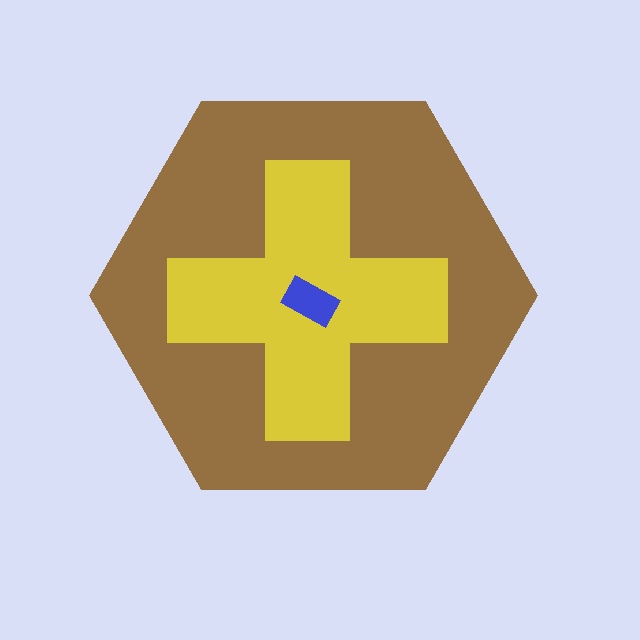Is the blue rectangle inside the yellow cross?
Yes.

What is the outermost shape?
The brown hexagon.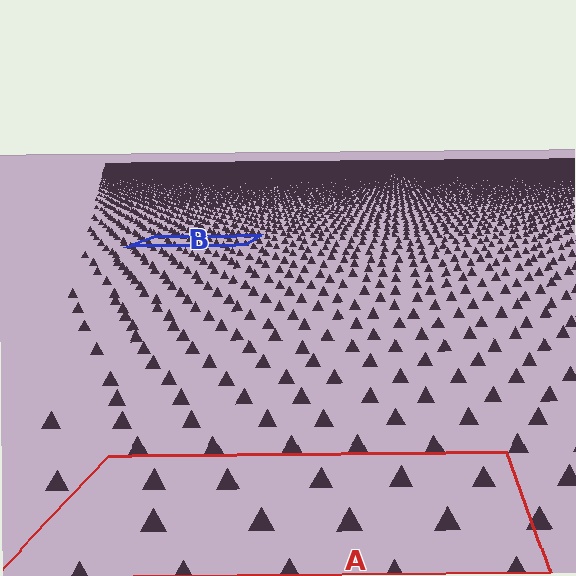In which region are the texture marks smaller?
The texture marks are smaller in region B, because it is farther away.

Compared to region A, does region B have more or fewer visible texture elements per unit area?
Region B has more texture elements per unit area — they are packed more densely because it is farther away.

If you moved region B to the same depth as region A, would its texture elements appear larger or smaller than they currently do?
They would appear larger. At a closer depth, the same texture elements are projected at a bigger on-screen size.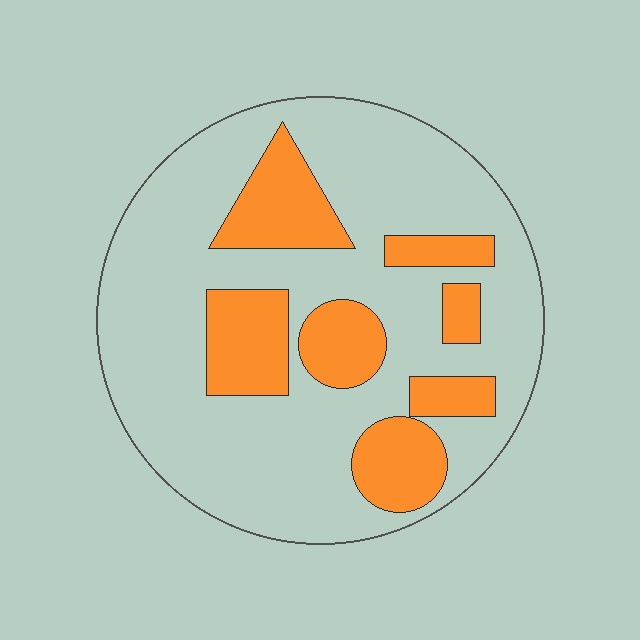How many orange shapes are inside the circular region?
7.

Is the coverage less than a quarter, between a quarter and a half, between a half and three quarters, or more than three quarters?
Between a quarter and a half.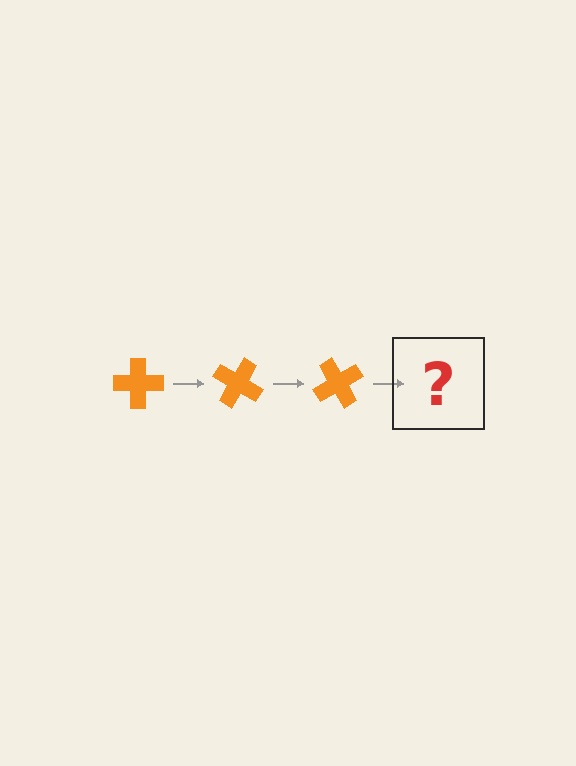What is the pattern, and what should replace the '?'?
The pattern is that the cross rotates 30 degrees each step. The '?' should be an orange cross rotated 90 degrees.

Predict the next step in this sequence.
The next step is an orange cross rotated 90 degrees.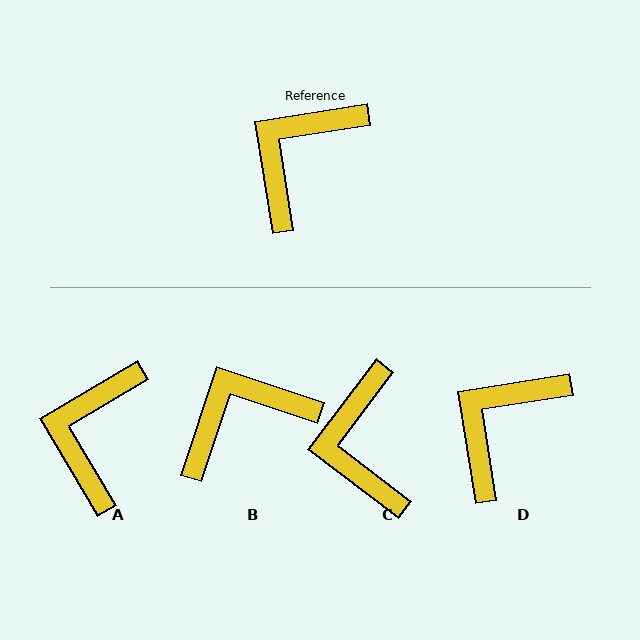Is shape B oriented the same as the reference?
No, it is off by about 27 degrees.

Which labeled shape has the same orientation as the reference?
D.